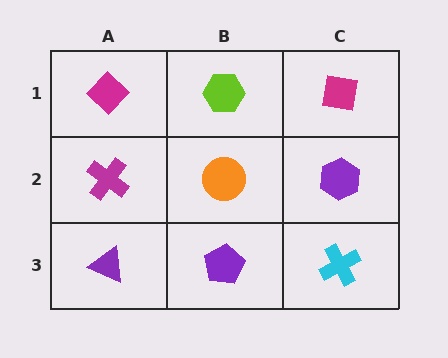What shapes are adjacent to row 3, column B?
An orange circle (row 2, column B), a purple triangle (row 3, column A), a cyan cross (row 3, column C).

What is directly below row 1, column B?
An orange circle.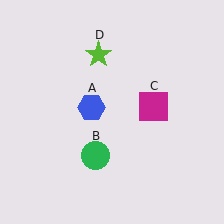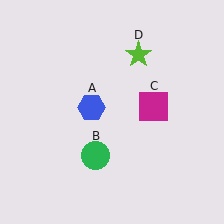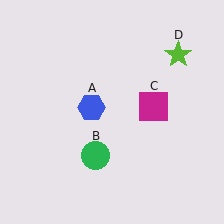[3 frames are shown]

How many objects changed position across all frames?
1 object changed position: lime star (object D).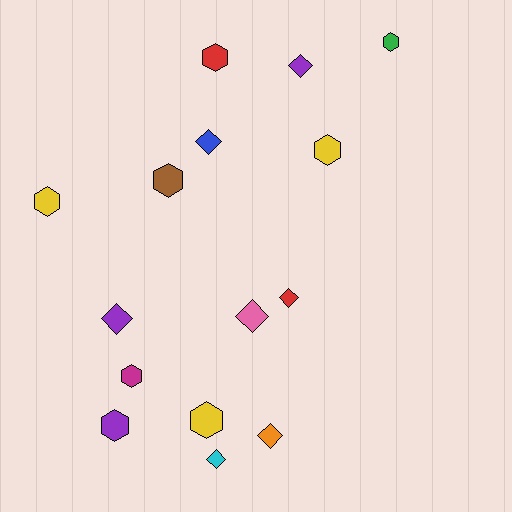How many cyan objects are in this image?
There is 1 cyan object.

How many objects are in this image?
There are 15 objects.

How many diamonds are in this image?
There are 7 diamonds.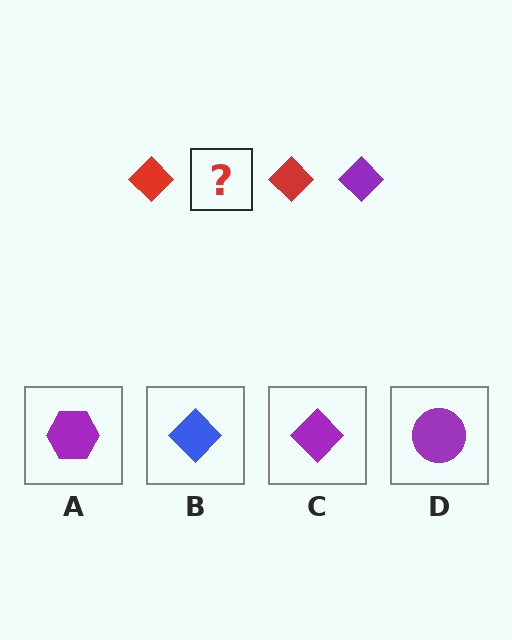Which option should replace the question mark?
Option C.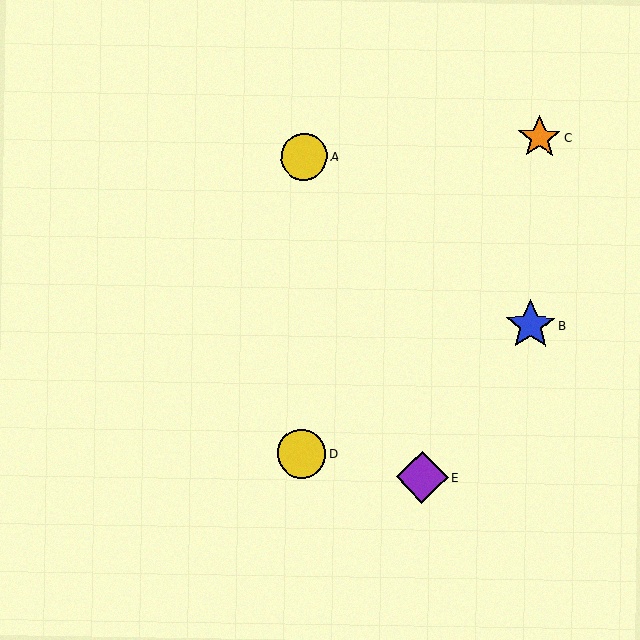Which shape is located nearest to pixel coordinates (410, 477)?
The purple diamond (labeled E) at (422, 477) is nearest to that location.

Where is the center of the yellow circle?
The center of the yellow circle is at (301, 454).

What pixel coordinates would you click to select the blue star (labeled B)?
Click at (530, 325) to select the blue star B.